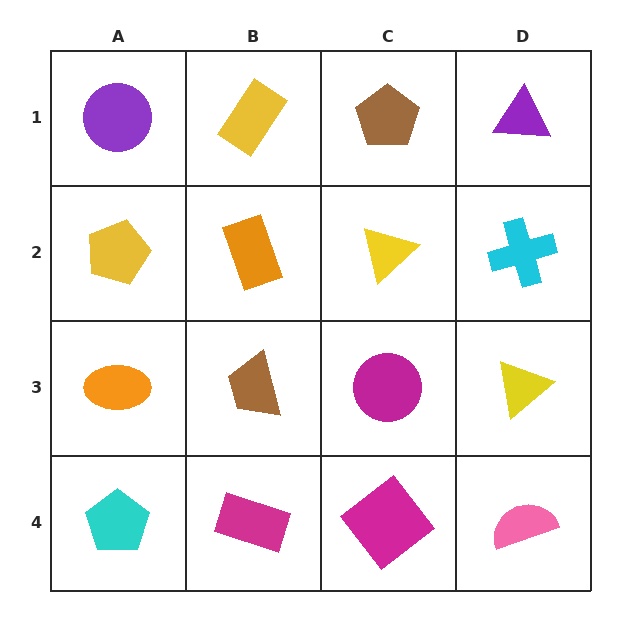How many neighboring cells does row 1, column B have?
3.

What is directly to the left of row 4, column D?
A magenta diamond.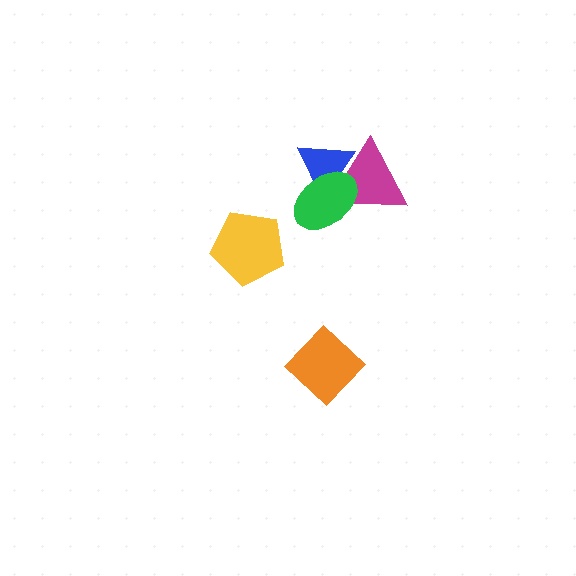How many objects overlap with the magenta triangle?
2 objects overlap with the magenta triangle.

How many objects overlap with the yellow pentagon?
0 objects overlap with the yellow pentagon.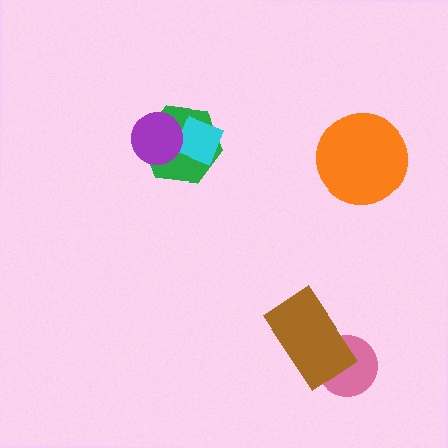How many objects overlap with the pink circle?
1 object overlaps with the pink circle.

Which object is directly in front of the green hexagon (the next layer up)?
The cyan diamond is directly in front of the green hexagon.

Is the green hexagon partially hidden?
Yes, it is partially covered by another shape.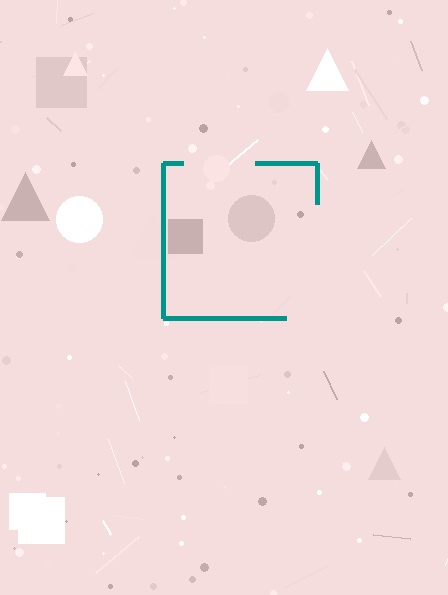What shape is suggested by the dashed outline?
The dashed outline suggests a square.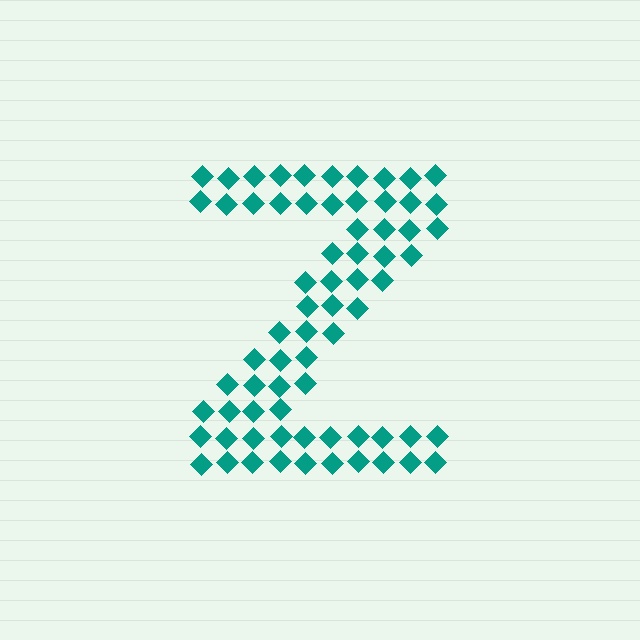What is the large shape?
The large shape is the letter Z.